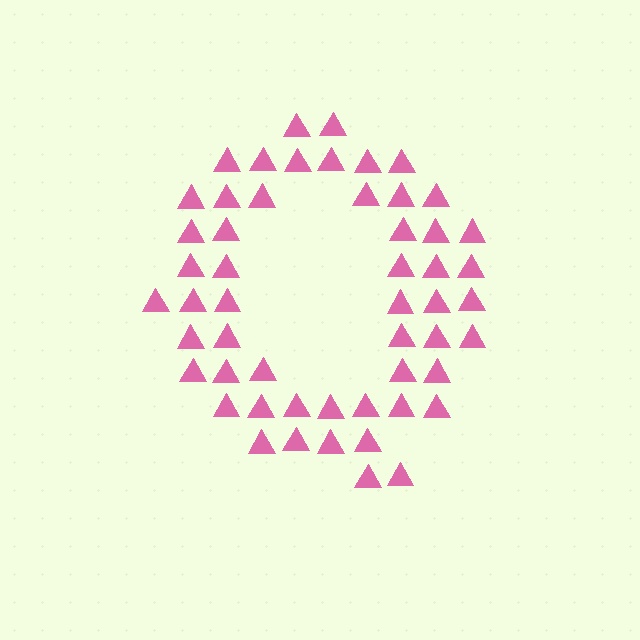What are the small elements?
The small elements are triangles.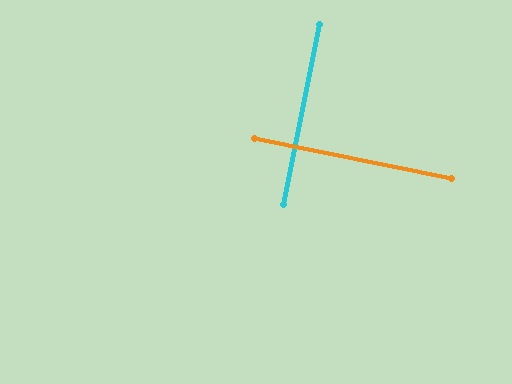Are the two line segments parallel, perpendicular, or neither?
Perpendicular — they meet at approximately 90°.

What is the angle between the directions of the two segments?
Approximately 90 degrees.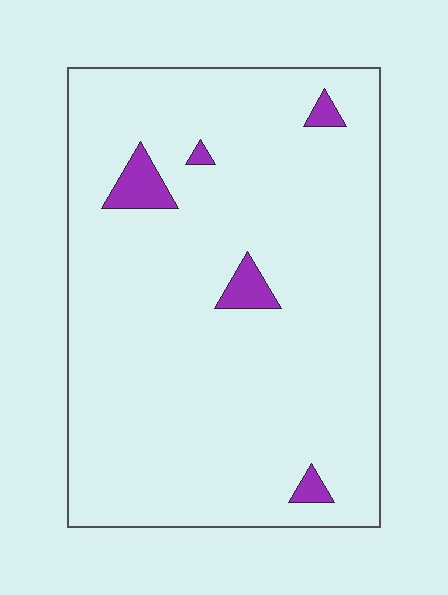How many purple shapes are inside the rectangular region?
5.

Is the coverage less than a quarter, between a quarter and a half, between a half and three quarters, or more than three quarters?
Less than a quarter.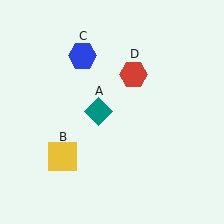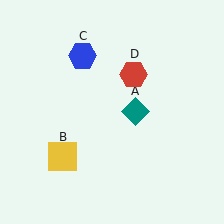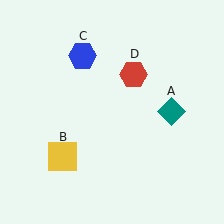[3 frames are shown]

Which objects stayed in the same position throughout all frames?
Yellow square (object B) and blue hexagon (object C) and red hexagon (object D) remained stationary.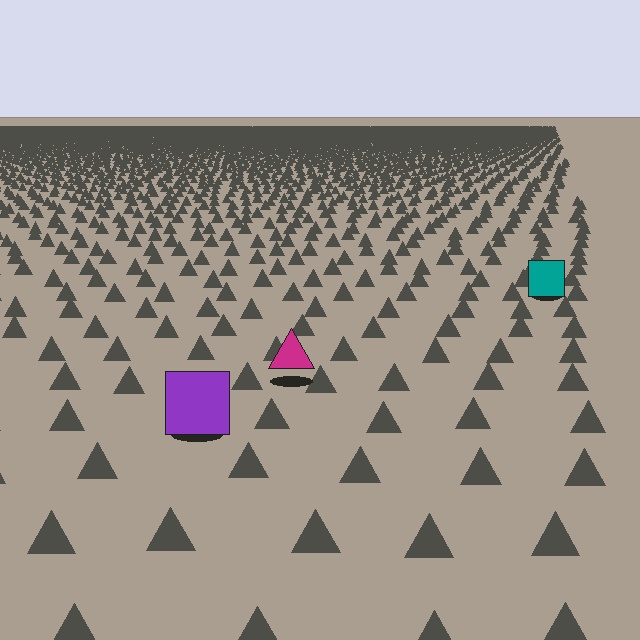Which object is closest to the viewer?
The purple square is closest. The texture marks near it are larger and more spread out.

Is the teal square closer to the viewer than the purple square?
No. The purple square is closer — you can tell from the texture gradient: the ground texture is coarser near it.